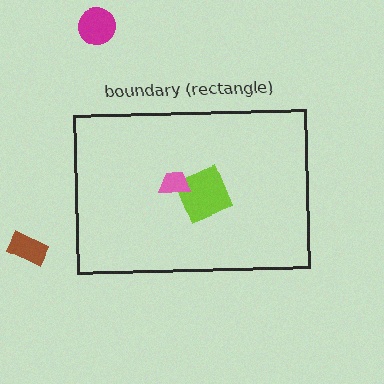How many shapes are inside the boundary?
2 inside, 2 outside.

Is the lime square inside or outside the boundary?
Inside.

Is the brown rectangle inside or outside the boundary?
Outside.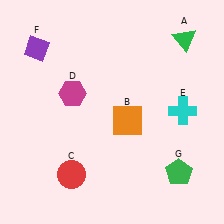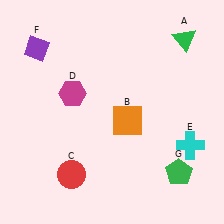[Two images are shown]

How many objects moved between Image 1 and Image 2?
1 object moved between the two images.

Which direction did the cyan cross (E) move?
The cyan cross (E) moved down.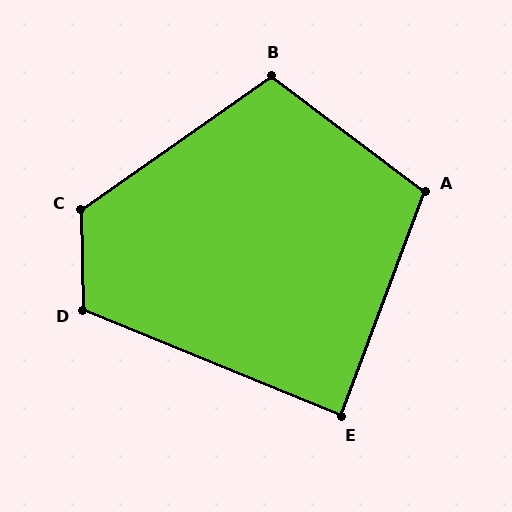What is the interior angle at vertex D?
Approximately 114 degrees (obtuse).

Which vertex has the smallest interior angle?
E, at approximately 88 degrees.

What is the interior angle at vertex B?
Approximately 108 degrees (obtuse).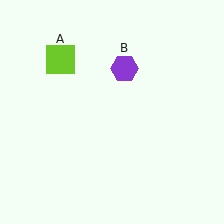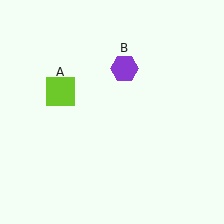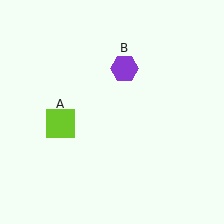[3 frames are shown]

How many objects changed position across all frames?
1 object changed position: lime square (object A).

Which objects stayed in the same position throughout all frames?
Purple hexagon (object B) remained stationary.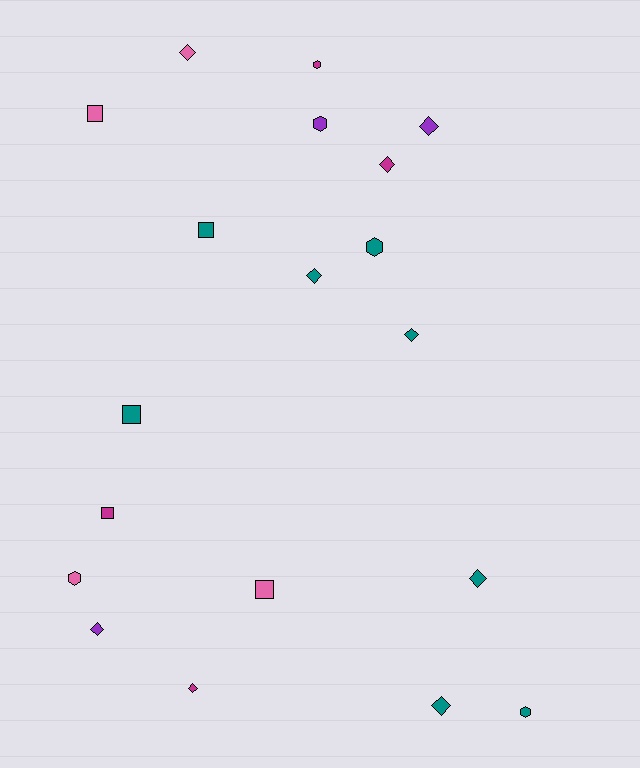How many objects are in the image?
There are 19 objects.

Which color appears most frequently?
Teal, with 8 objects.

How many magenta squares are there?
There is 1 magenta square.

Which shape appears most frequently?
Diamond, with 9 objects.